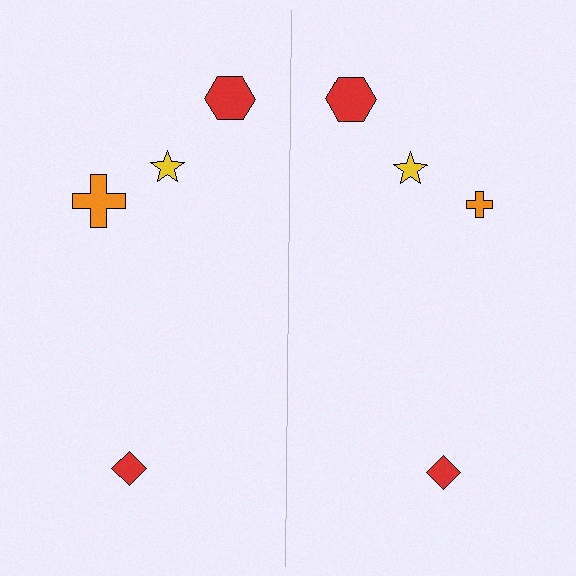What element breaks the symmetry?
The orange cross on the right side has a different size than its mirror counterpart.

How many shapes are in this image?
There are 8 shapes in this image.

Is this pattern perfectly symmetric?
No, the pattern is not perfectly symmetric. The orange cross on the right side has a different size than its mirror counterpart.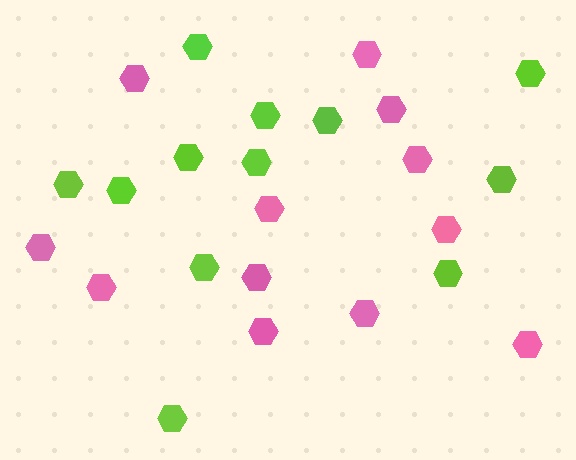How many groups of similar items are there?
There are 2 groups: one group of pink hexagons (12) and one group of lime hexagons (12).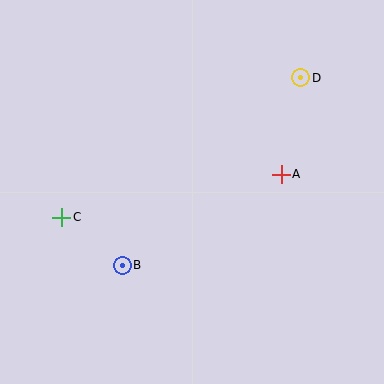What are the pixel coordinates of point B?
Point B is at (122, 265).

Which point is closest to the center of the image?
Point A at (281, 174) is closest to the center.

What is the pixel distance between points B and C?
The distance between B and C is 77 pixels.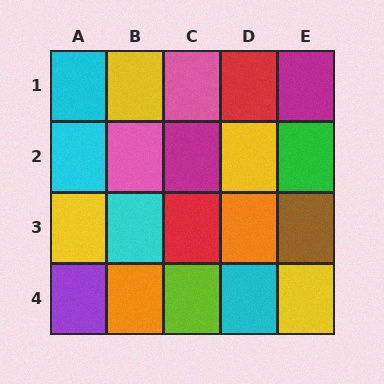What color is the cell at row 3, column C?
Red.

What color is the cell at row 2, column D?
Yellow.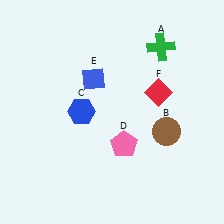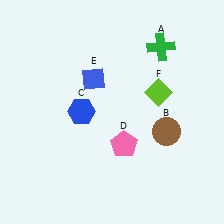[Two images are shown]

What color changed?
The diamond (F) changed from red in Image 1 to lime in Image 2.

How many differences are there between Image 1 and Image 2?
There is 1 difference between the two images.